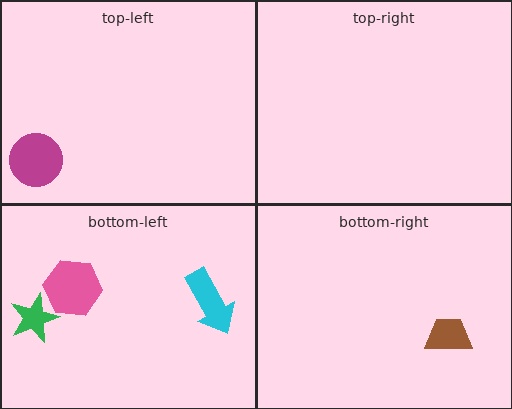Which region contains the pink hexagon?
The bottom-left region.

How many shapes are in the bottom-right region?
1.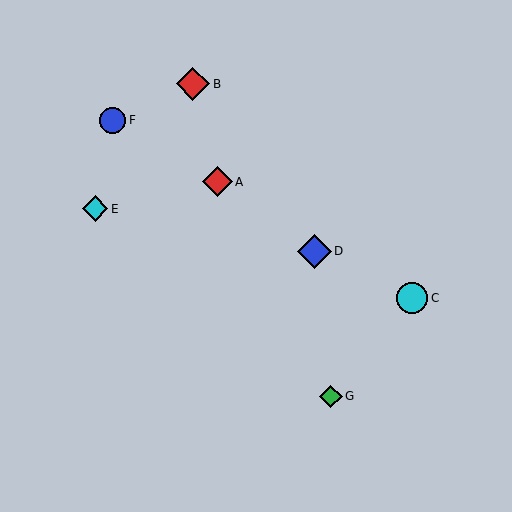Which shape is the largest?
The red diamond (labeled B) is the largest.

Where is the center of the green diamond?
The center of the green diamond is at (331, 396).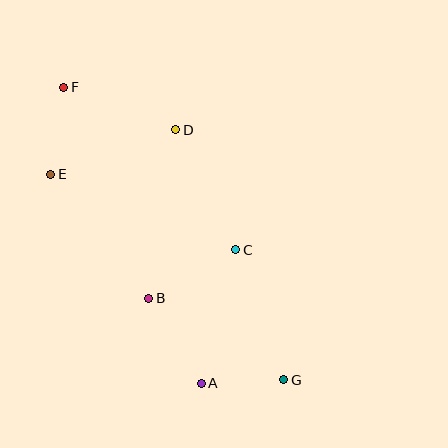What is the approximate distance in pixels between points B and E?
The distance between B and E is approximately 158 pixels.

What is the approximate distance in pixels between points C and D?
The distance between C and D is approximately 134 pixels.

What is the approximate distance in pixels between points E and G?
The distance between E and G is approximately 311 pixels.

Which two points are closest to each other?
Points A and G are closest to each other.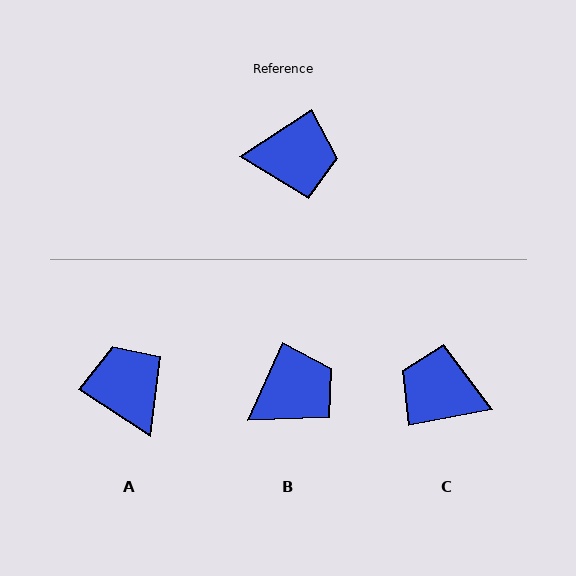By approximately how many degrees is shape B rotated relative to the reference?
Approximately 33 degrees counter-clockwise.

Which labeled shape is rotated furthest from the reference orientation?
C, about 158 degrees away.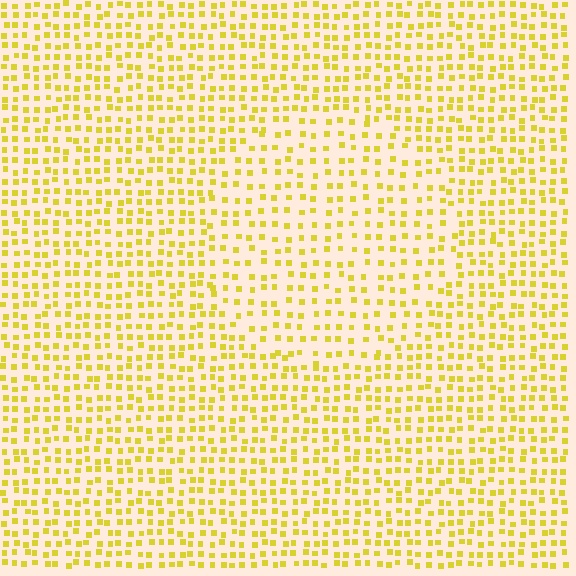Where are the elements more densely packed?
The elements are more densely packed outside the circle boundary.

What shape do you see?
I see a circle.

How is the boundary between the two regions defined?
The boundary is defined by a change in element density (approximately 1.5x ratio). All elements are the same color, size, and shape.